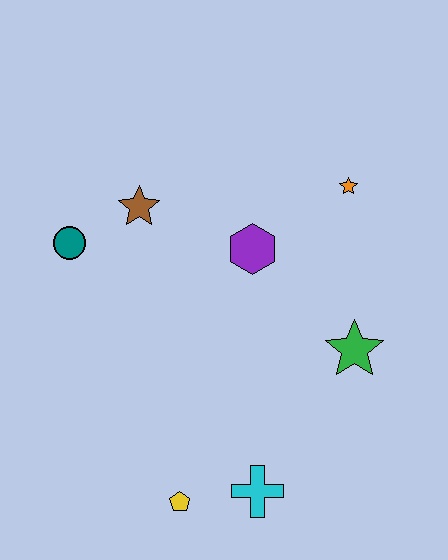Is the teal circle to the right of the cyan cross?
No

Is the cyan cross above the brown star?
No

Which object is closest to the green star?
The purple hexagon is closest to the green star.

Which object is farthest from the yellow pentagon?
The orange star is farthest from the yellow pentagon.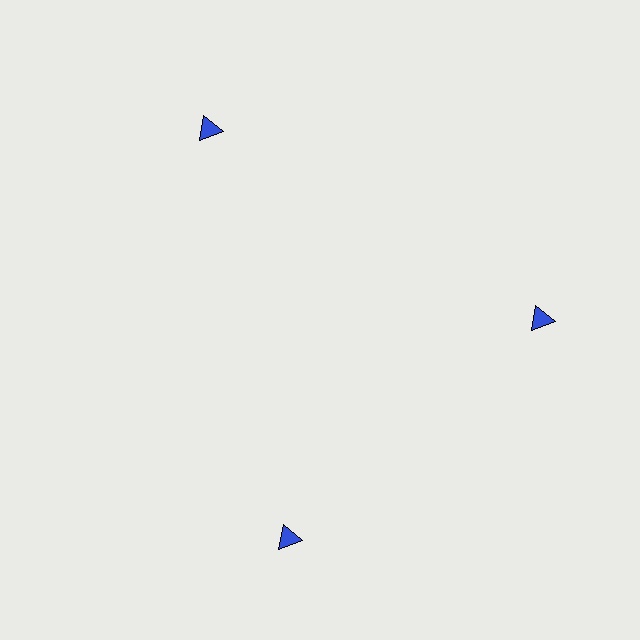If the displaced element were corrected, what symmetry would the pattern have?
It would have 3-fold rotational symmetry — the pattern would map onto itself every 120 degrees.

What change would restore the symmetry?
The symmetry would be restored by rotating it back into even spacing with its neighbors so that all 3 triangles sit at equal angles and equal distance from the center.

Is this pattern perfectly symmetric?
No. The 3 blue triangles are arranged in a ring, but one element near the 7 o'clock position is rotated out of alignment along the ring, breaking the 3-fold rotational symmetry.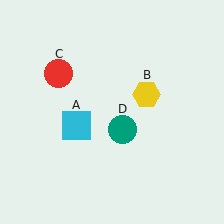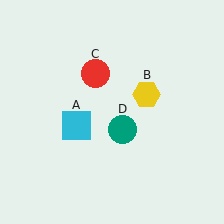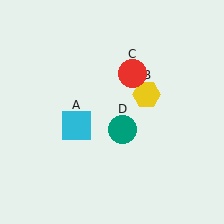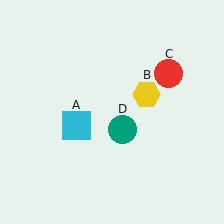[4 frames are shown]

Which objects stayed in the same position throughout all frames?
Cyan square (object A) and yellow hexagon (object B) and teal circle (object D) remained stationary.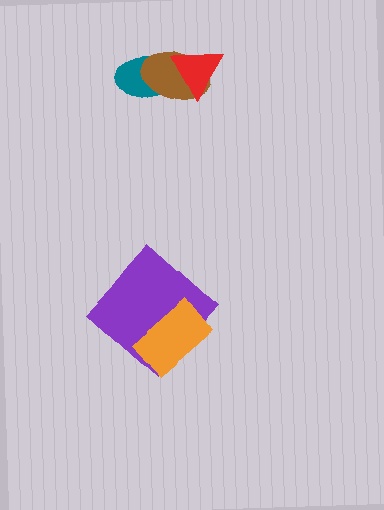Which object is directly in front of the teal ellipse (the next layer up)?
The brown ellipse is directly in front of the teal ellipse.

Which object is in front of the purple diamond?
The orange rectangle is in front of the purple diamond.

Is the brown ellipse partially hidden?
Yes, it is partially covered by another shape.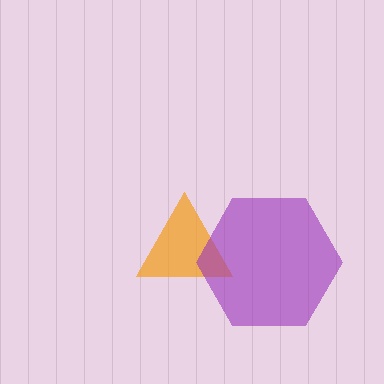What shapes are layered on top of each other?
The layered shapes are: an orange triangle, a purple hexagon.